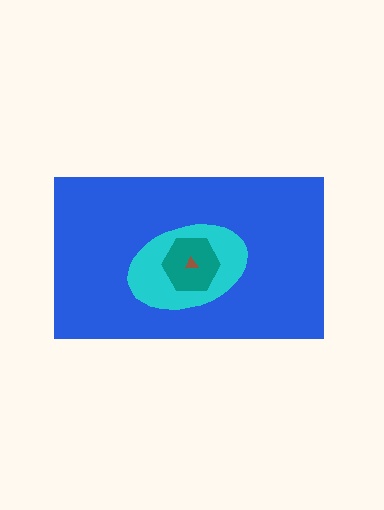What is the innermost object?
The brown triangle.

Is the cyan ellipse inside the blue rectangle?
Yes.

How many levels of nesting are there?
4.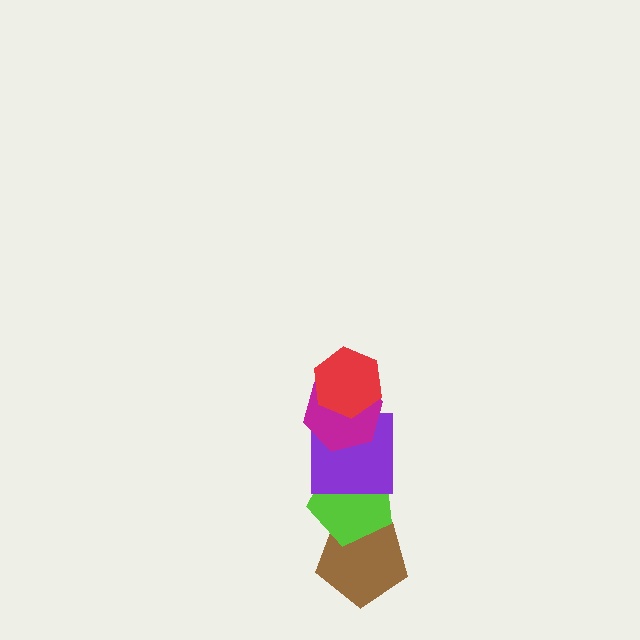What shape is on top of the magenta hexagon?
The red hexagon is on top of the magenta hexagon.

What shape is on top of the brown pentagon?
The lime pentagon is on top of the brown pentagon.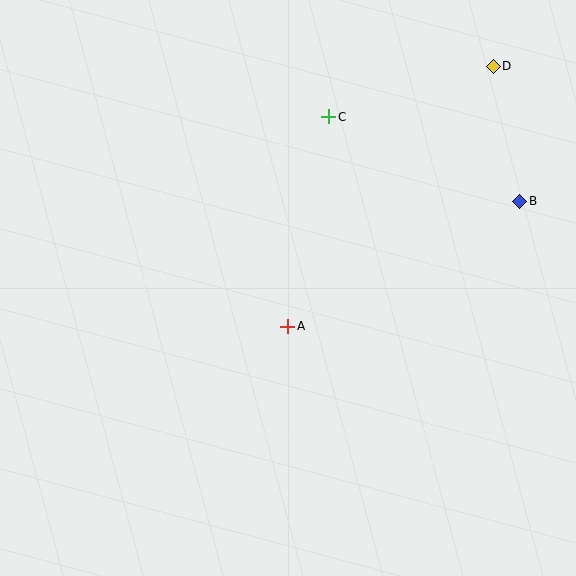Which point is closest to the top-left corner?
Point C is closest to the top-left corner.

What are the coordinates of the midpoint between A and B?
The midpoint between A and B is at (404, 264).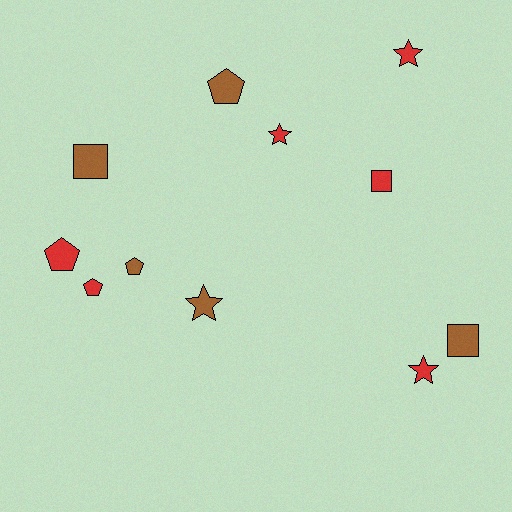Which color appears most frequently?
Red, with 6 objects.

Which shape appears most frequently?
Pentagon, with 4 objects.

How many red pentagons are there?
There are 2 red pentagons.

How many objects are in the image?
There are 11 objects.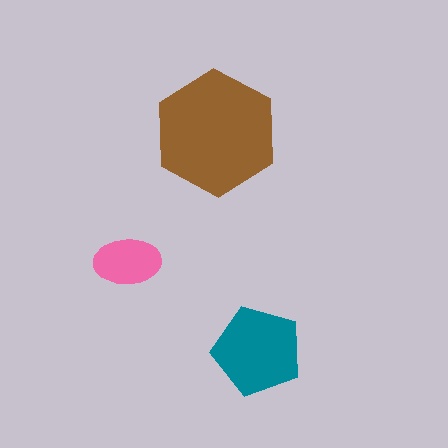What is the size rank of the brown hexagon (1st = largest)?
1st.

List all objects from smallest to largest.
The pink ellipse, the teal pentagon, the brown hexagon.